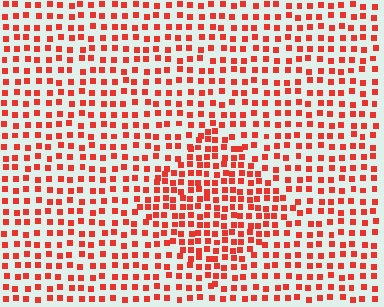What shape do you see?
I see a diamond.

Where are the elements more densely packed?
The elements are more densely packed inside the diamond boundary.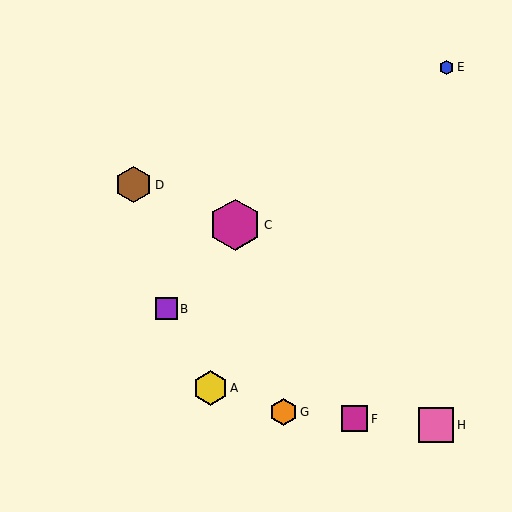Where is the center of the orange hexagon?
The center of the orange hexagon is at (284, 412).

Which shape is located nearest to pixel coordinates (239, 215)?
The magenta hexagon (labeled C) at (235, 225) is nearest to that location.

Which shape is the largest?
The magenta hexagon (labeled C) is the largest.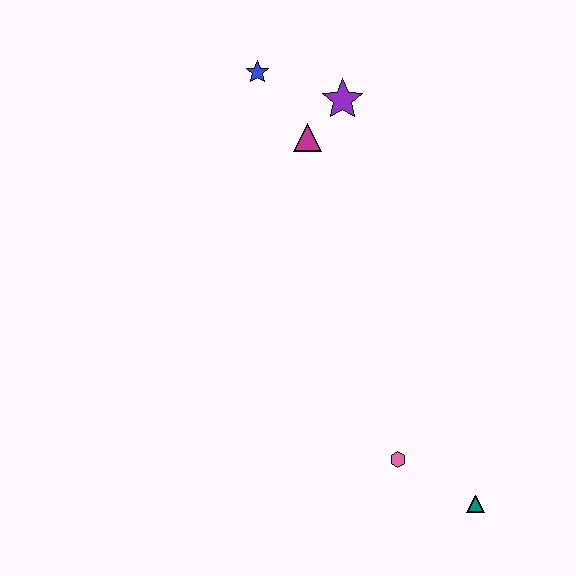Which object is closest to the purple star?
The magenta triangle is closest to the purple star.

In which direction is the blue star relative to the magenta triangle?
The blue star is above the magenta triangle.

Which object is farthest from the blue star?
The teal triangle is farthest from the blue star.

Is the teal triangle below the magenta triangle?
Yes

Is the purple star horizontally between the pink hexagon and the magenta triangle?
Yes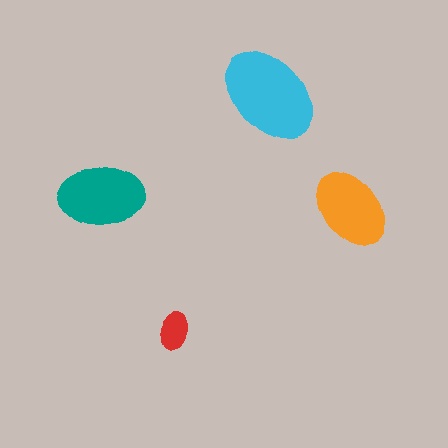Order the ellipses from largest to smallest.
the cyan one, the teal one, the orange one, the red one.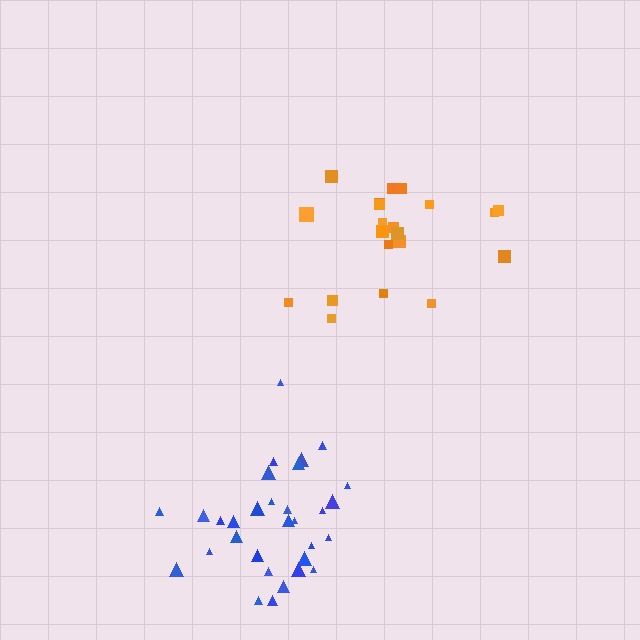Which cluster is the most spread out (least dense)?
Orange.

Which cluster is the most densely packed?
Blue.